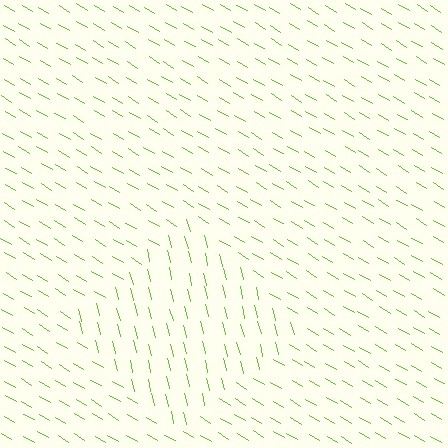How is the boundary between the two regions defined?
The boundary is defined purely by a change in line orientation (approximately 45 degrees difference). All lines are the same color and thickness.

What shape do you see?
I see a diamond.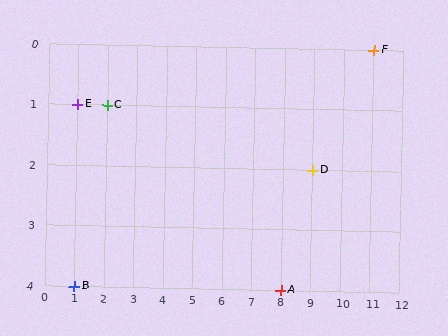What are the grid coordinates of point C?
Point C is at grid coordinates (2, 1).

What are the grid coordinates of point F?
Point F is at grid coordinates (11, 0).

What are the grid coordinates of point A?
Point A is at grid coordinates (8, 4).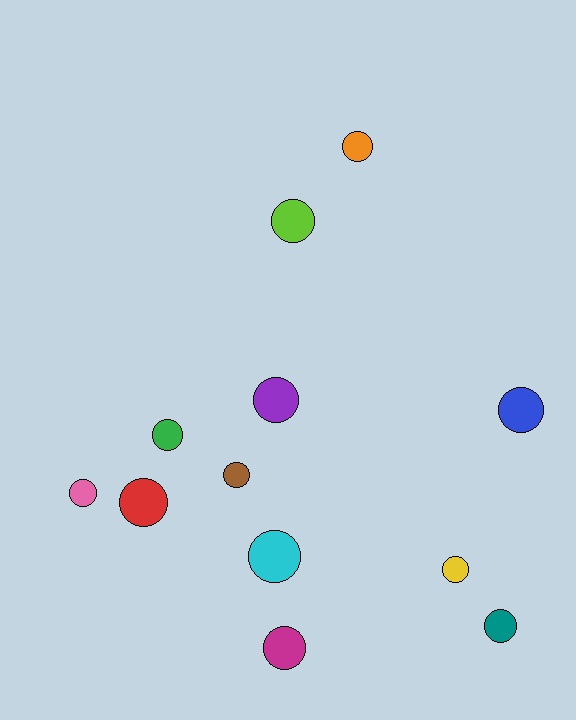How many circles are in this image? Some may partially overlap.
There are 12 circles.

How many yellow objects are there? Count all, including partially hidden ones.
There is 1 yellow object.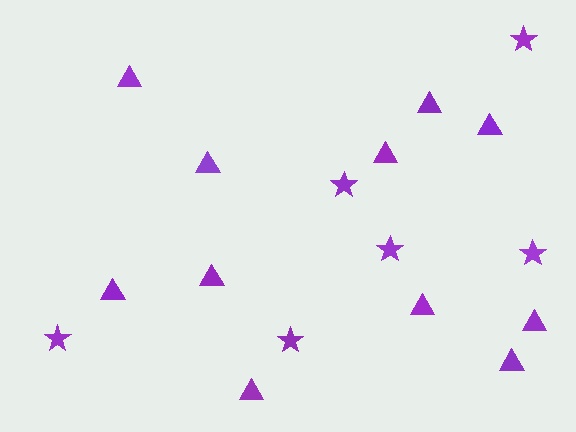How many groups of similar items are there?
There are 2 groups: one group of triangles (11) and one group of stars (6).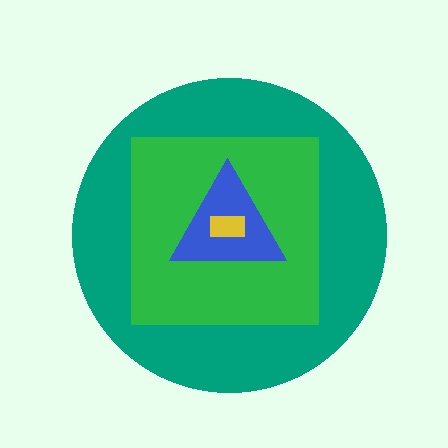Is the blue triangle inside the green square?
Yes.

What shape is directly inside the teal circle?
The green square.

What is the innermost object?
The yellow rectangle.